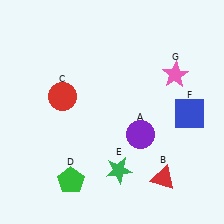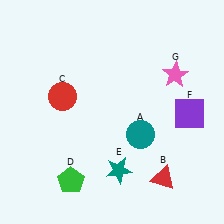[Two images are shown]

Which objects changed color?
A changed from purple to teal. E changed from green to teal. F changed from blue to purple.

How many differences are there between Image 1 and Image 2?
There are 3 differences between the two images.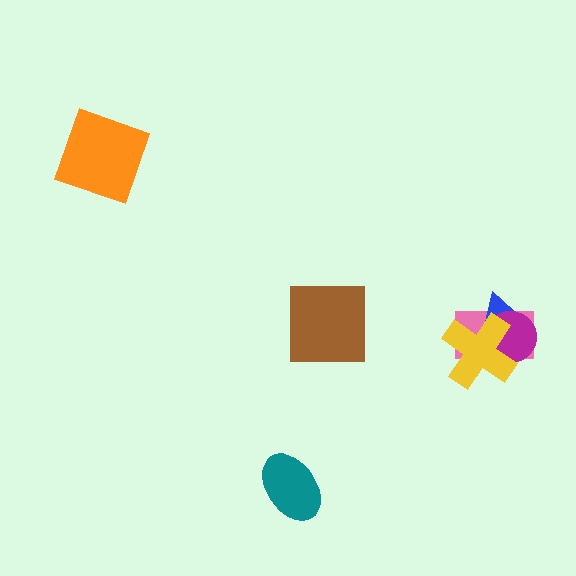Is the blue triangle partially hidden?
Yes, it is partially covered by another shape.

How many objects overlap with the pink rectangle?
3 objects overlap with the pink rectangle.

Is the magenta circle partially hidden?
Yes, it is partially covered by another shape.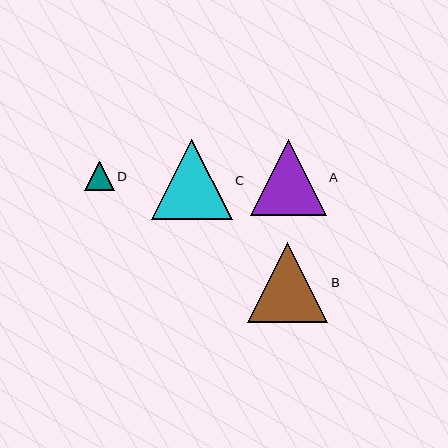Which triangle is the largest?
Triangle C is the largest with a size of approximately 80 pixels.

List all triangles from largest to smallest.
From largest to smallest: C, B, A, D.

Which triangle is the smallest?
Triangle D is the smallest with a size of approximately 29 pixels.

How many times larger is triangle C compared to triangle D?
Triangle C is approximately 2.7 times the size of triangle D.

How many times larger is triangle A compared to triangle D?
Triangle A is approximately 2.6 times the size of triangle D.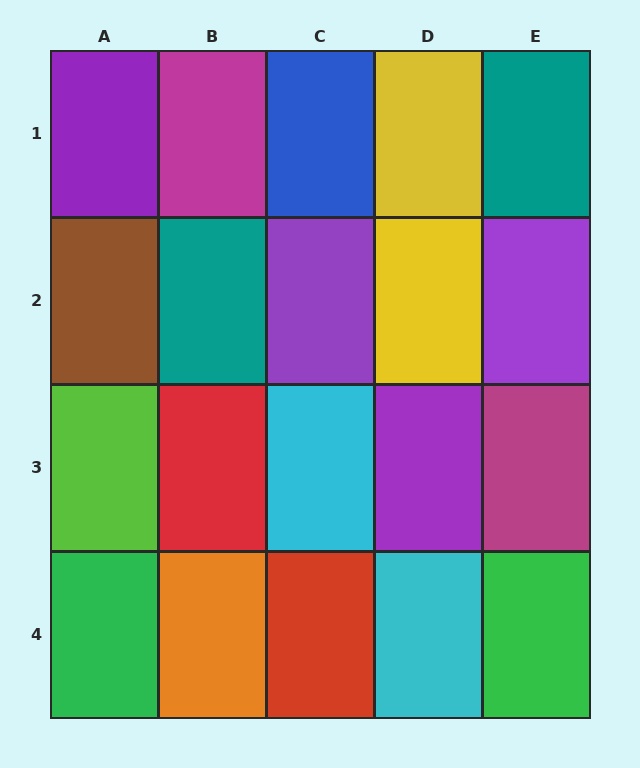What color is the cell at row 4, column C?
Red.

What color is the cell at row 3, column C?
Cyan.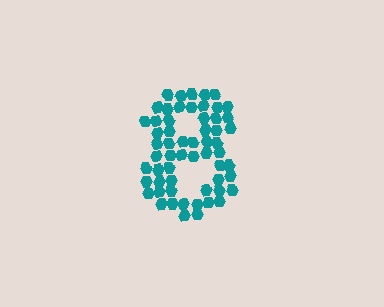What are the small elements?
The small elements are hexagons.